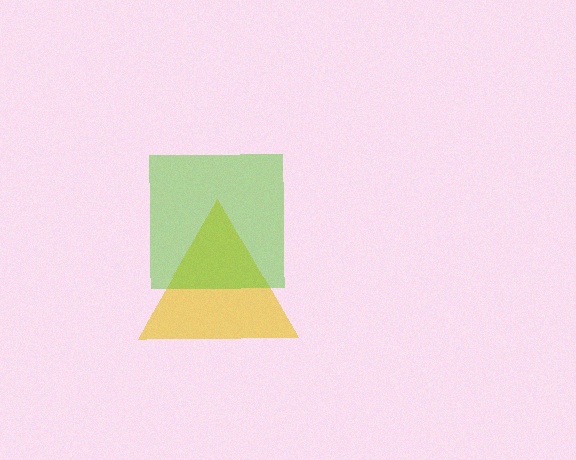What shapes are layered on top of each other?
The layered shapes are: a yellow triangle, a lime square.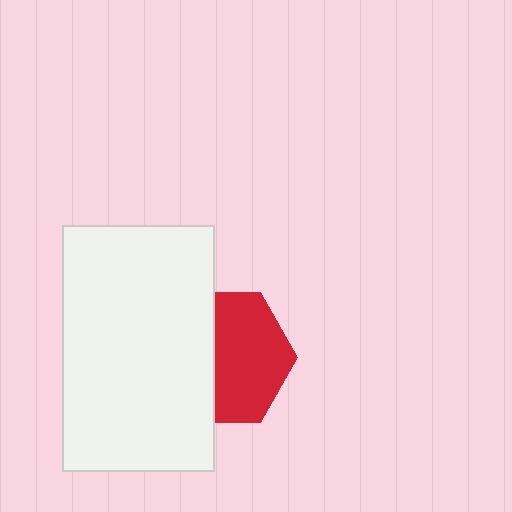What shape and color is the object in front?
The object in front is a white rectangle.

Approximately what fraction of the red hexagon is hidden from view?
Roughly 44% of the red hexagon is hidden behind the white rectangle.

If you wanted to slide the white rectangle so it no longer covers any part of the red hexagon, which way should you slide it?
Slide it left — that is the most direct way to separate the two shapes.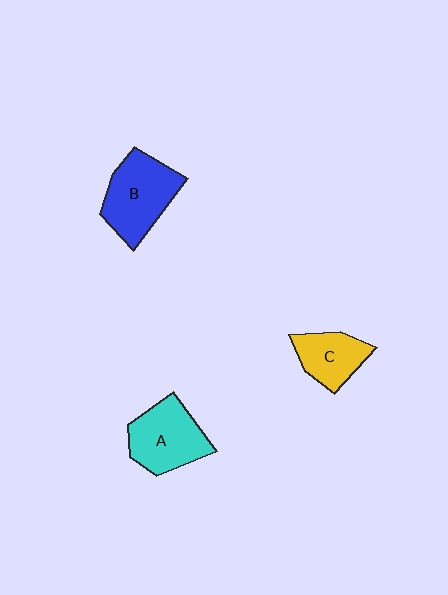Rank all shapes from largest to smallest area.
From largest to smallest: B (blue), A (cyan), C (yellow).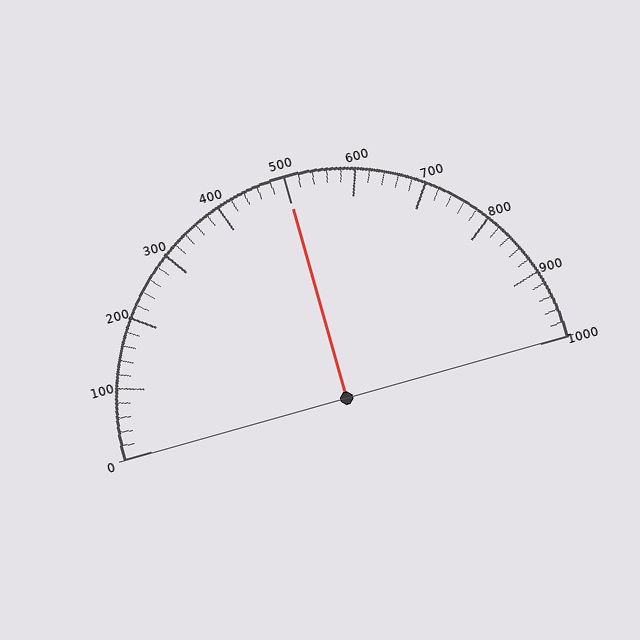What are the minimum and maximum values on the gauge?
The gauge ranges from 0 to 1000.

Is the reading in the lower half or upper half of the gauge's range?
The reading is in the upper half of the range (0 to 1000).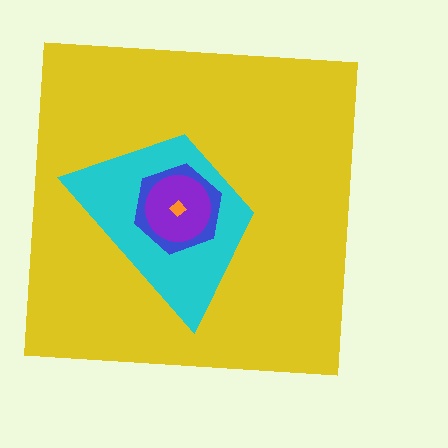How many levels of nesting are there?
5.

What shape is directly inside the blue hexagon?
The purple circle.